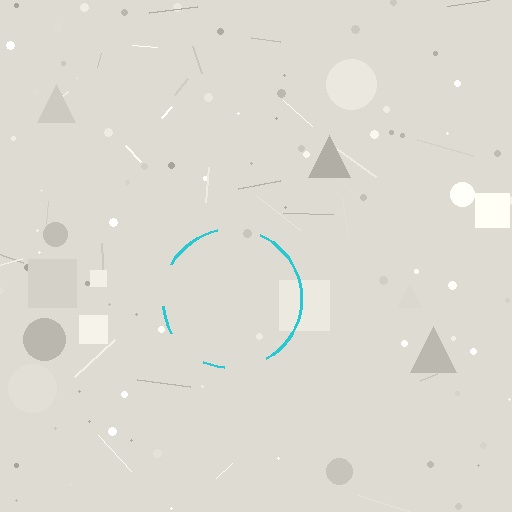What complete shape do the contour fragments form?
The contour fragments form a circle.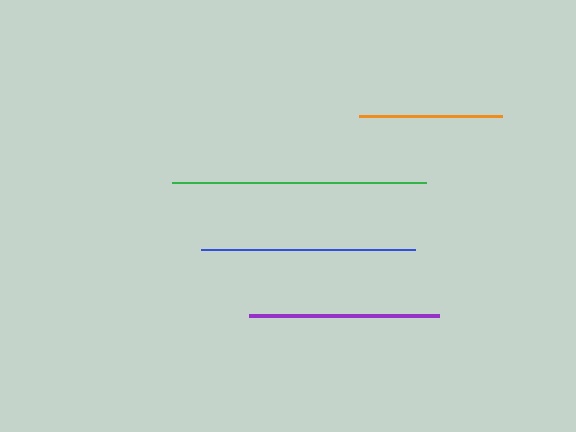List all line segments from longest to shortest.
From longest to shortest: green, blue, purple, orange.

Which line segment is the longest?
The green line is the longest at approximately 253 pixels.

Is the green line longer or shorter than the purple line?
The green line is longer than the purple line.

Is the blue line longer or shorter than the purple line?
The blue line is longer than the purple line.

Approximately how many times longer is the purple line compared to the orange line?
The purple line is approximately 1.3 times the length of the orange line.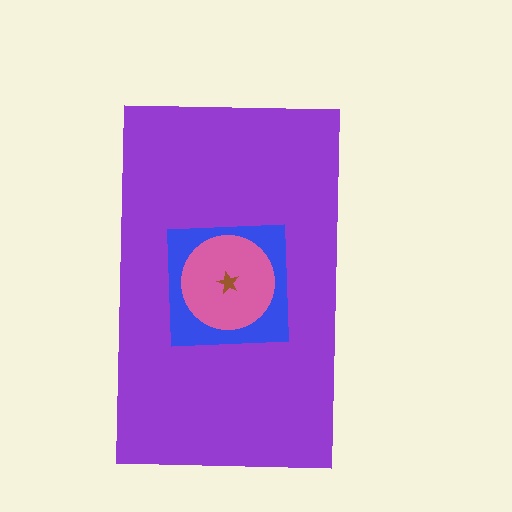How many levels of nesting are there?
4.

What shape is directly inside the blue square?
The pink circle.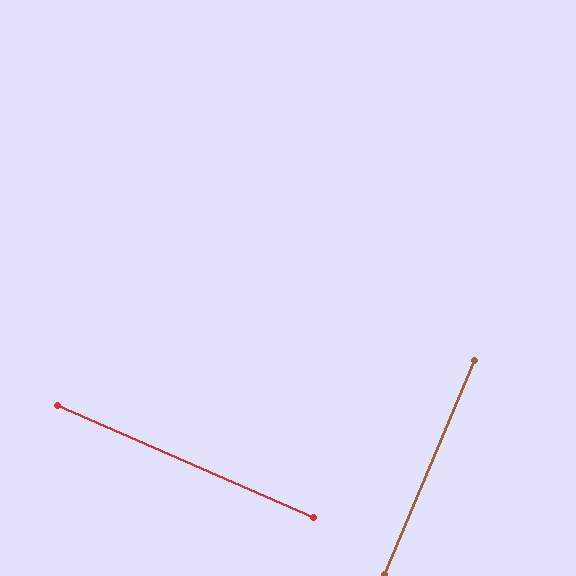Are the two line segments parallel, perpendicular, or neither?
Perpendicular — they meet at approximately 89°.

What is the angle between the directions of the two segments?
Approximately 89 degrees.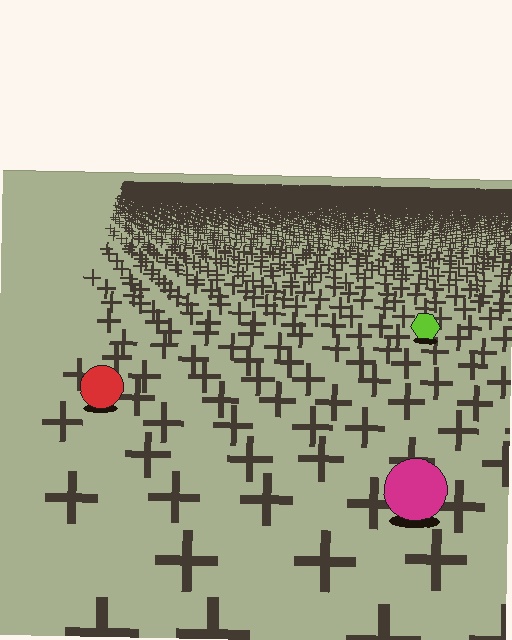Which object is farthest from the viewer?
The lime hexagon is farthest from the viewer. It appears smaller and the ground texture around it is denser.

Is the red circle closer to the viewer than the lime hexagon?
Yes. The red circle is closer — you can tell from the texture gradient: the ground texture is coarser near it.